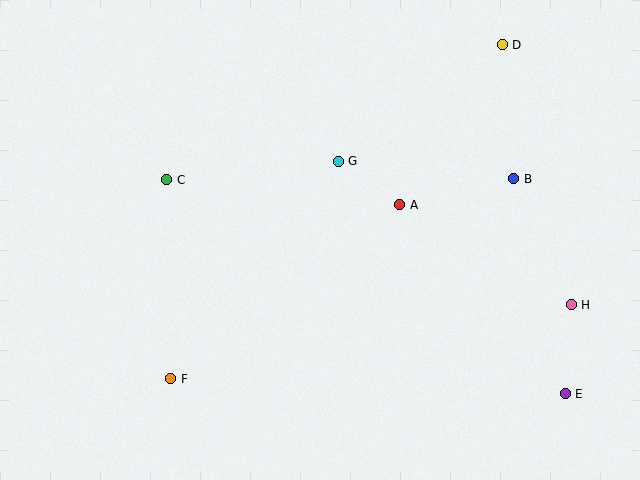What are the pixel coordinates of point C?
Point C is at (167, 180).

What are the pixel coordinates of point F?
Point F is at (171, 379).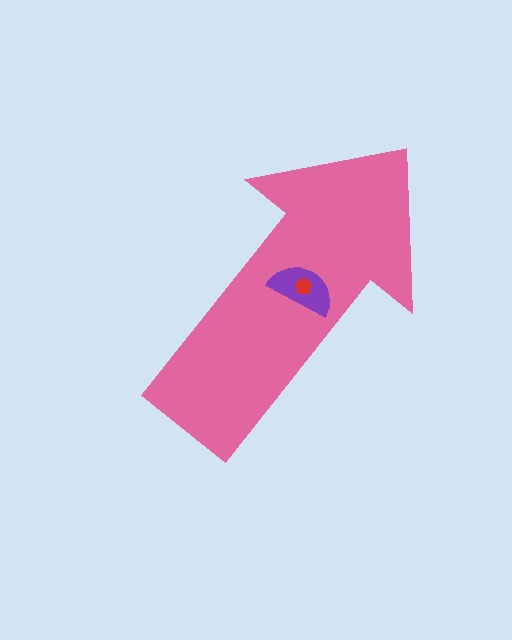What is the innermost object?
The red pentagon.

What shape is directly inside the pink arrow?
The purple semicircle.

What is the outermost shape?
The pink arrow.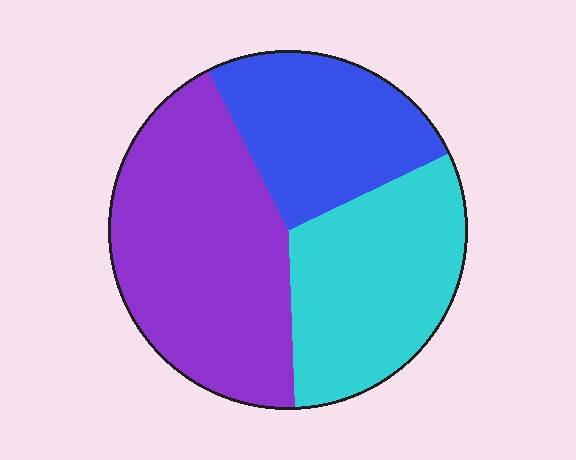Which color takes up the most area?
Purple, at roughly 45%.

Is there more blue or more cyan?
Cyan.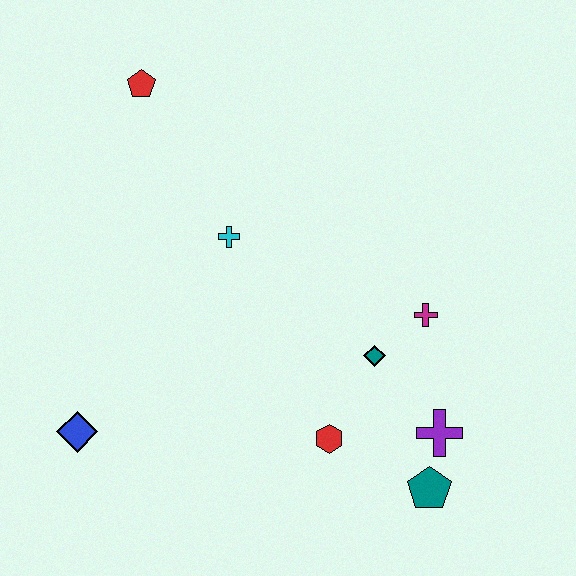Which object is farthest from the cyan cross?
The teal pentagon is farthest from the cyan cross.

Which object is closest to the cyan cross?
The red pentagon is closest to the cyan cross.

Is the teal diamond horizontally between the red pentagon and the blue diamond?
No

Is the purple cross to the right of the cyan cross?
Yes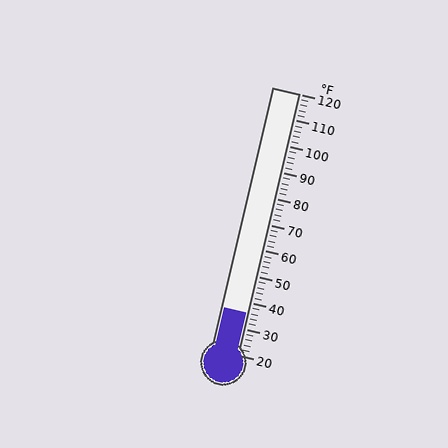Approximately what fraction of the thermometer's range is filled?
The thermometer is filled to approximately 15% of its range.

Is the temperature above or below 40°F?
The temperature is below 40°F.